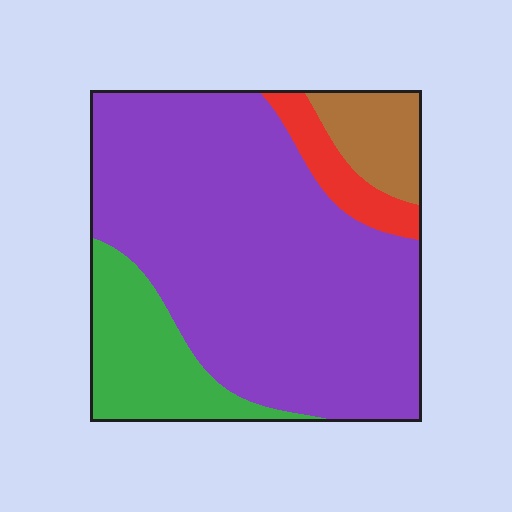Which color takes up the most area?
Purple, at roughly 70%.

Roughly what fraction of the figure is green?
Green covers about 15% of the figure.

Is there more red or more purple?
Purple.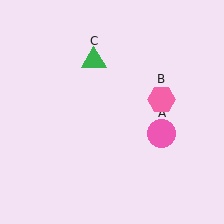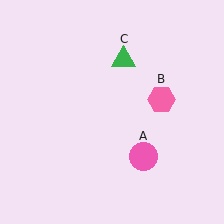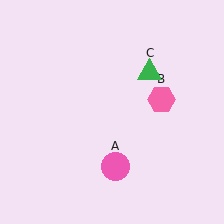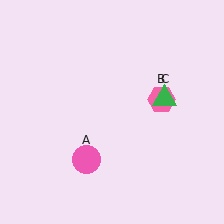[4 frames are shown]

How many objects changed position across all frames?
2 objects changed position: pink circle (object A), green triangle (object C).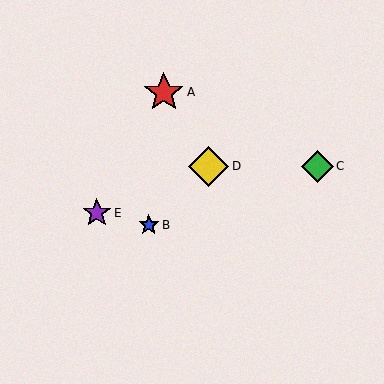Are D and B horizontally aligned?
No, D is at y≈166 and B is at y≈225.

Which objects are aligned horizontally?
Objects C, D are aligned horizontally.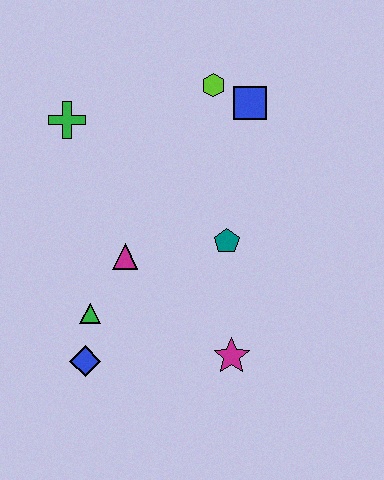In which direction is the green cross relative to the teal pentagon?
The green cross is to the left of the teal pentagon.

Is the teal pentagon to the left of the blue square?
Yes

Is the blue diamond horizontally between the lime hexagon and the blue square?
No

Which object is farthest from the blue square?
The blue diamond is farthest from the blue square.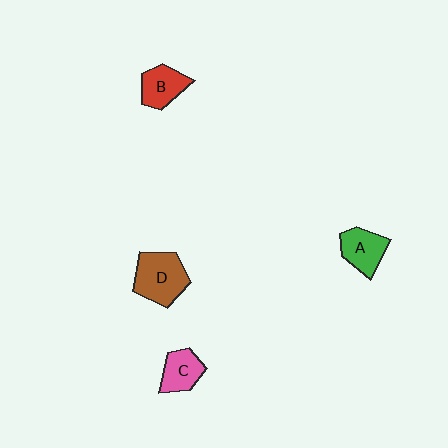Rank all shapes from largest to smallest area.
From largest to smallest: D (brown), A (green), B (red), C (pink).